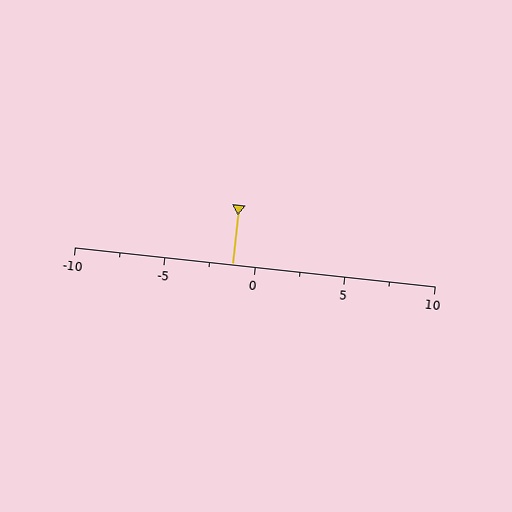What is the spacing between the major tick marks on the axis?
The major ticks are spaced 5 apart.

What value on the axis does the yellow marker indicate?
The marker indicates approximately -1.2.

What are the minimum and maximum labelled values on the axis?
The axis runs from -10 to 10.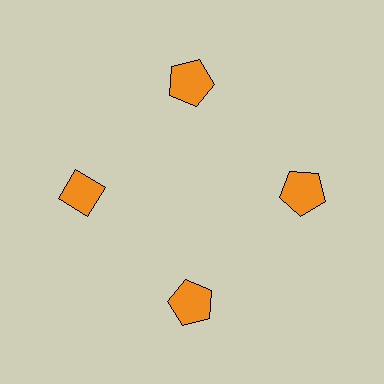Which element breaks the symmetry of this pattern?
The orange diamond at roughly the 9 o'clock position breaks the symmetry. All other shapes are orange pentagons.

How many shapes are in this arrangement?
There are 4 shapes arranged in a ring pattern.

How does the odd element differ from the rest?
It has a different shape: diamond instead of pentagon.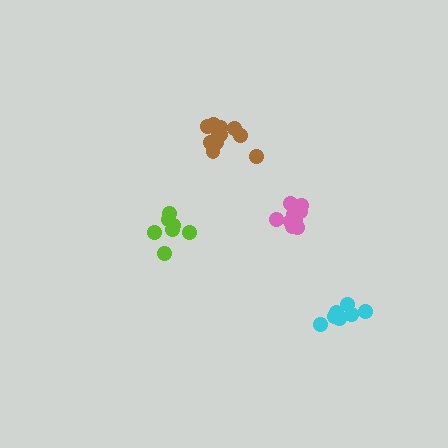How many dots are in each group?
Group 1: 13 dots, Group 2: 7 dots, Group 3: 11 dots, Group 4: 7 dots (38 total).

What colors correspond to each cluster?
The clusters are colored: pink, cyan, brown, lime.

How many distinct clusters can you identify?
There are 4 distinct clusters.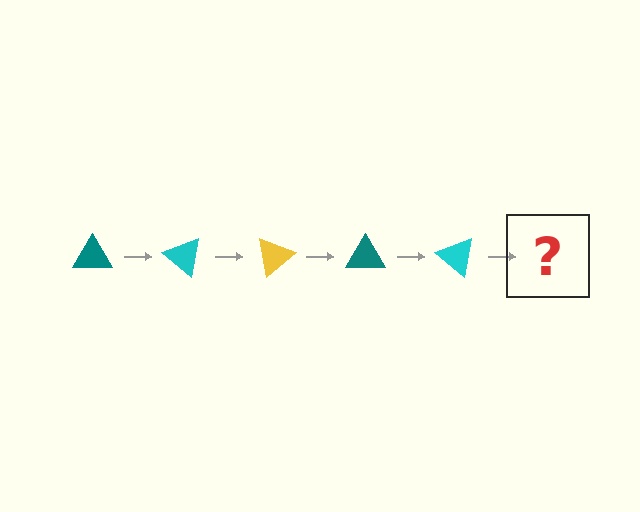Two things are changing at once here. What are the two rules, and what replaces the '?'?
The two rules are that it rotates 40 degrees each step and the color cycles through teal, cyan, and yellow. The '?' should be a yellow triangle, rotated 200 degrees from the start.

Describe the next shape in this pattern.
It should be a yellow triangle, rotated 200 degrees from the start.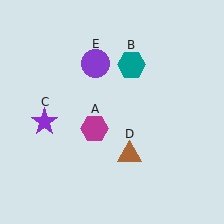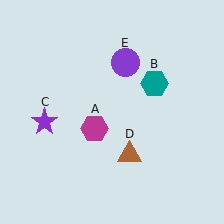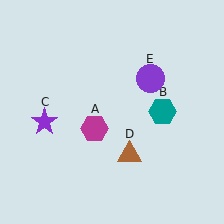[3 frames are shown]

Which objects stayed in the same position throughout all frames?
Magenta hexagon (object A) and purple star (object C) and brown triangle (object D) remained stationary.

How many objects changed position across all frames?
2 objects changed position: teal hexagon (object B), purple circle (object E).